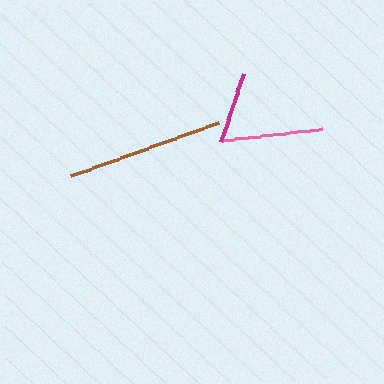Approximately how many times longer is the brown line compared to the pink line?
The brown line is approximately 1.6 times the length of the pink line.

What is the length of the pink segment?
The pink segment is approximately 99 pixels long.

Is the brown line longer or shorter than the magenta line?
The brown line is longer than the magenta line.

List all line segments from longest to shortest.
From longest to shortest: brown, pink, magenta.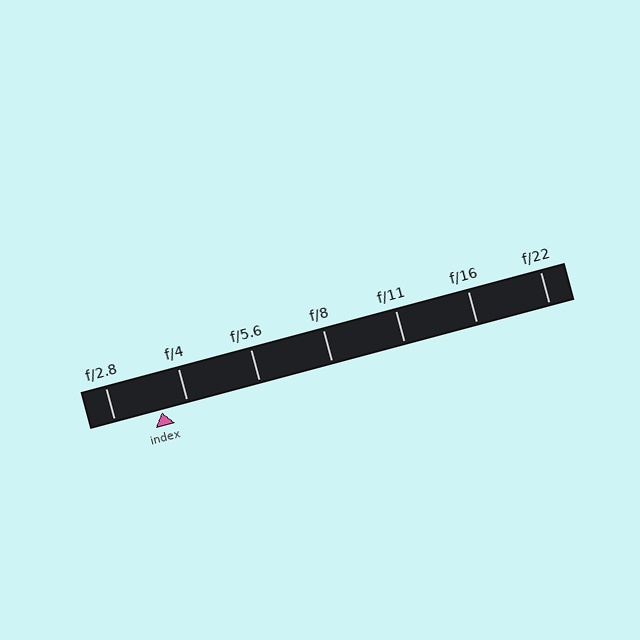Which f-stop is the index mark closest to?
The index mark is closest to f/4.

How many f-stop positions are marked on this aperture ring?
There are 7 f-stop positions marked.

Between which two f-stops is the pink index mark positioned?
The index mark is between f/2.8 and f/4.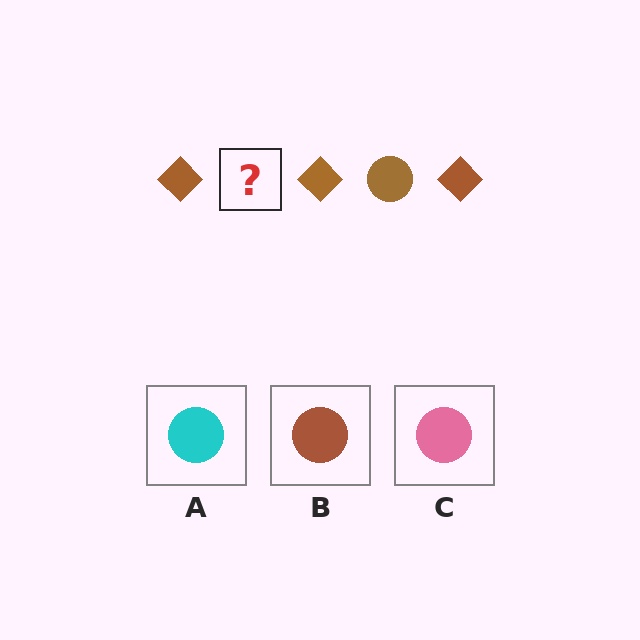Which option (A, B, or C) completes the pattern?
B.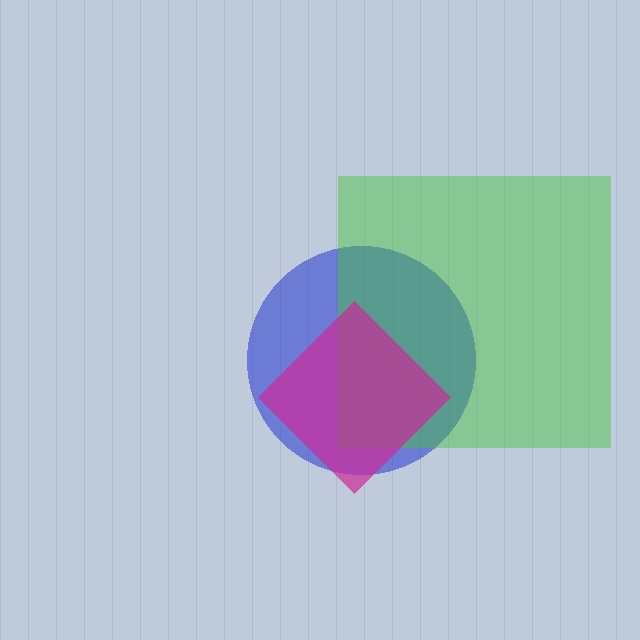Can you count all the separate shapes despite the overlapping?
Yes, there are 3 separate shapes.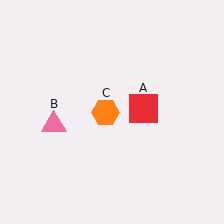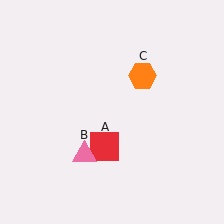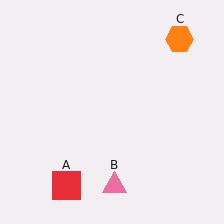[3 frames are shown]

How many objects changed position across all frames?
3 objects changed position: red square (object A), pink triangle (object B), orange hexagon (object C).